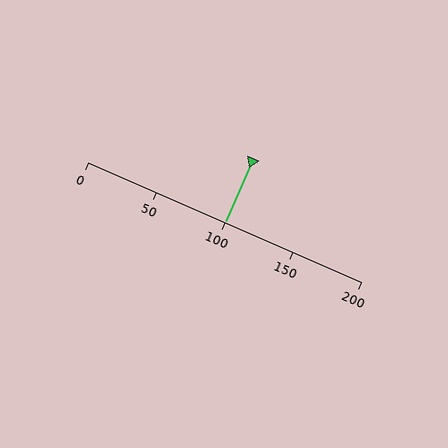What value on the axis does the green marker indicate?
The marker indicates approximately 100.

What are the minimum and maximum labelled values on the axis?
The axis runs from 0 to 200.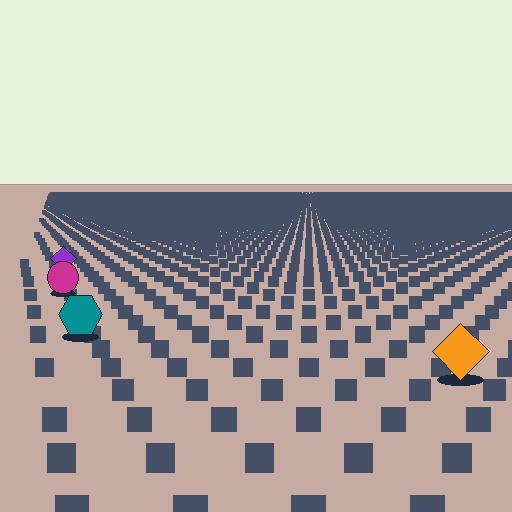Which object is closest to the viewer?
The orange diamond is closest. The texture marks near it are larger and more spread out.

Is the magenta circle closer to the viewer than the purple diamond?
Yes. The magenta circle is closer — you can tell from the texture gradient: the ground texture is coarser near it.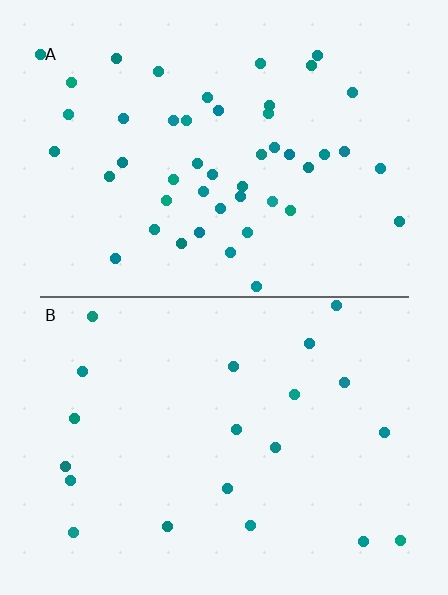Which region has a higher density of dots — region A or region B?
A (the top).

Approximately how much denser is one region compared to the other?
Approximately 2.3× — region A over region B.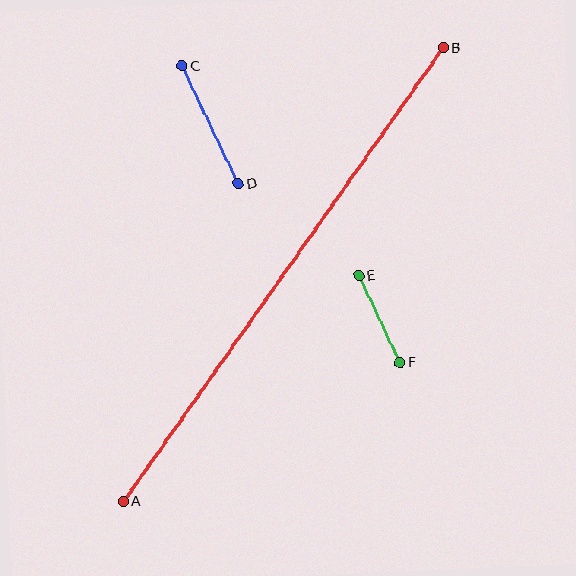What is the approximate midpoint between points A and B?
The midpoint is at approximately (283, 275) pixels.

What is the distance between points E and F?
The distance is approximately 96 pixels.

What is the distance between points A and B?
The distance is approximately 555 pixels.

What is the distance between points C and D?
The distance is approximately 131 pixels.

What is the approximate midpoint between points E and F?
The midpoint is at approximately (380, 319) pixels.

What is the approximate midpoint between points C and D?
The midpoint is at approximately (210, 125) pixels.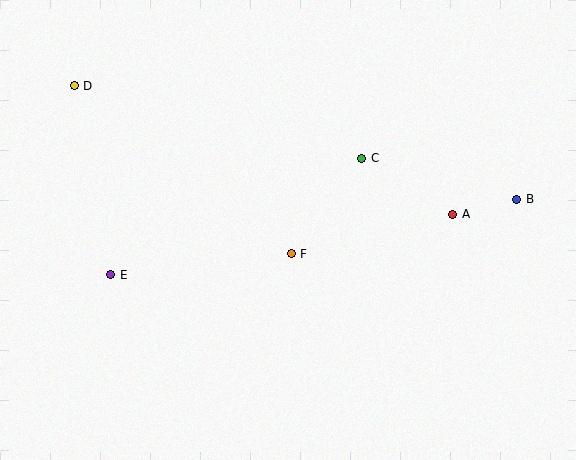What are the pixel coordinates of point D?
Point D is at (74, 86).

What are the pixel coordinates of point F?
Point F is at (291, 254).